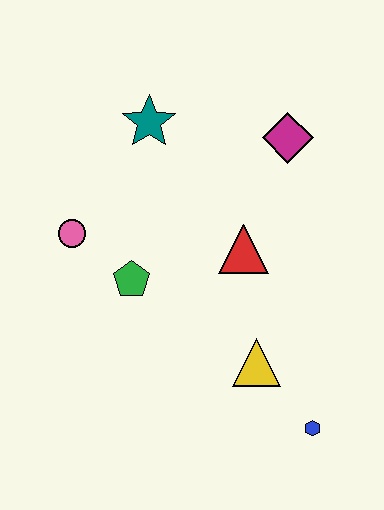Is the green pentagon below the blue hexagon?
No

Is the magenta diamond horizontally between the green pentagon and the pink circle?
No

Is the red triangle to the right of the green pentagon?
Yes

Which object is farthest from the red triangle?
The blue hexagon is farthest from the red triangle.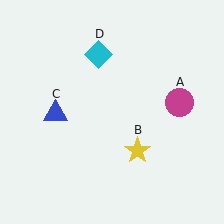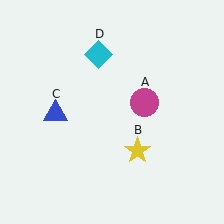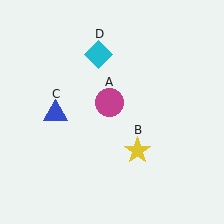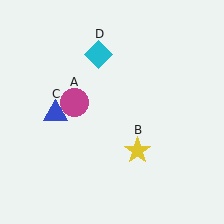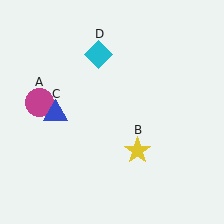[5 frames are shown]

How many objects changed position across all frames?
1 object changed position: magenta circle (object A).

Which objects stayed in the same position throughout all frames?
Yellow star (object B) and blue triangle (object C) and cyan diamond (object D) remained stationary.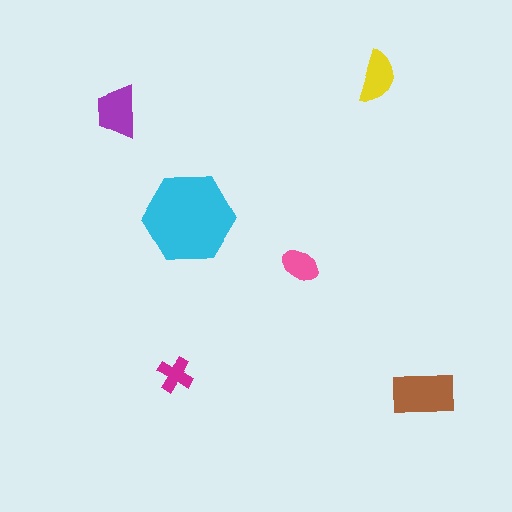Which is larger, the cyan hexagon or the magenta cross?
The cyan hexagon.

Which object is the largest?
The cyan hexagon.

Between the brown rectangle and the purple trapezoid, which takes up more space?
The brown rectangle.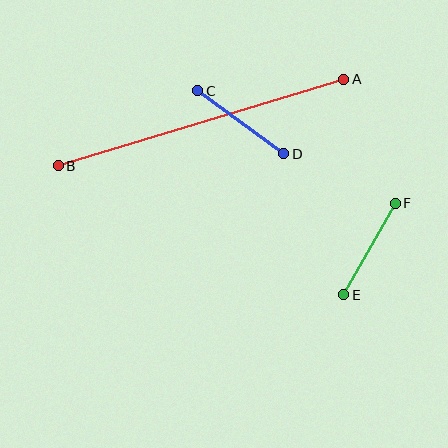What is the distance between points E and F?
The distance is approximately 105 pixels.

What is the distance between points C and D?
The distance is approximately 106 pixels.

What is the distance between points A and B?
The distance is approximately 299 pixels.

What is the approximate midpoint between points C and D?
The midpoint is at approximately (241, 122) pixels.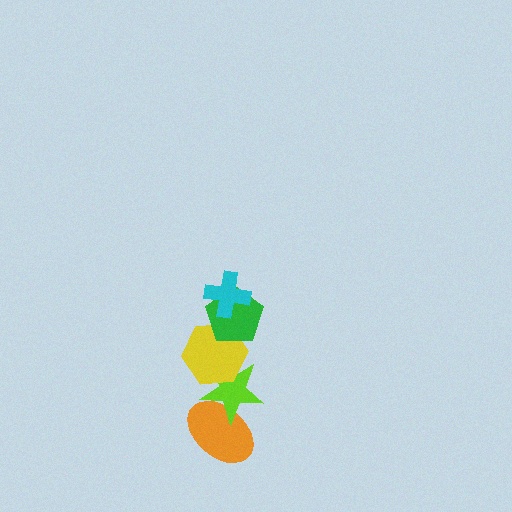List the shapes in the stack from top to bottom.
From top to bottom: the cyan cross, the green pentagon, the yellow hexagon, the lime star, the orange ellipse.